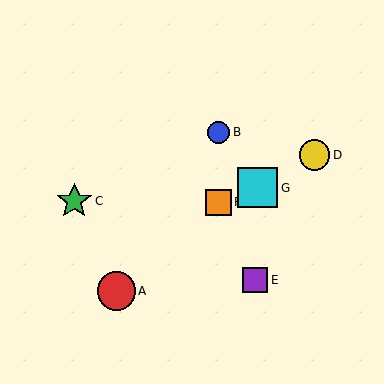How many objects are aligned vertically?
2 objects (B, F) are aligned vertically.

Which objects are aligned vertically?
Objects B, F are aligned vertically.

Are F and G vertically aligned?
No, F is at x≈219 and G is at x≈257.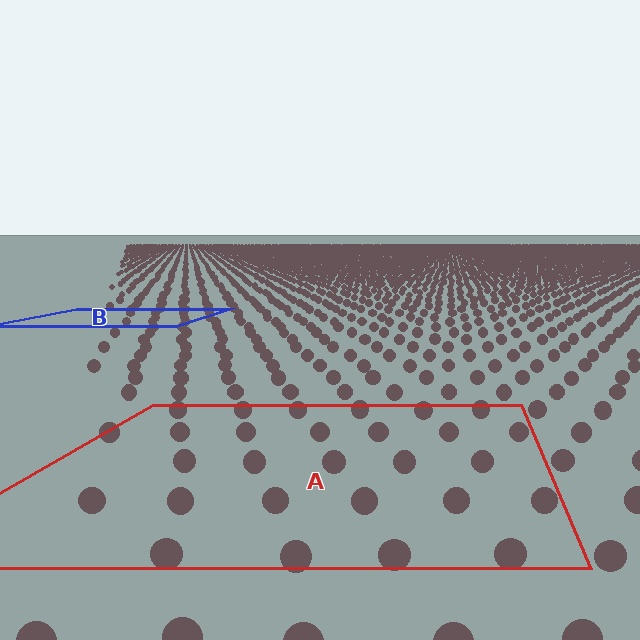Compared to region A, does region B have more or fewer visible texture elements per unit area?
Region B has more texture elements per unit area — they are packed more densely because it is farther away.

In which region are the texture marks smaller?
The texture marks are smaller in region B, because it is farther away.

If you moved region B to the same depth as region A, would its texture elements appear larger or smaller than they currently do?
They would appear larger. At a closer depth, the same texture elements are projected at a bigger on-screen size.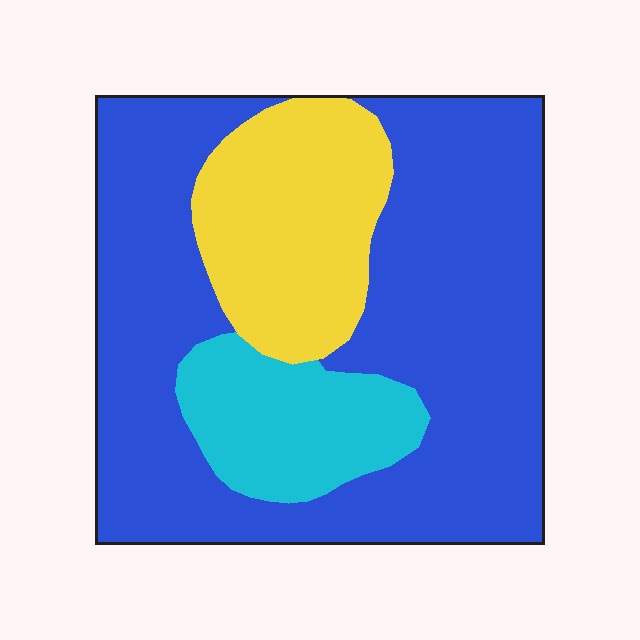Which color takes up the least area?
Cyan, at roughly 15%.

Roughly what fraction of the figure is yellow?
Yellow takes up between a sixth and a third of the figure.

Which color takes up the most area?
Blue, at roughly 65%.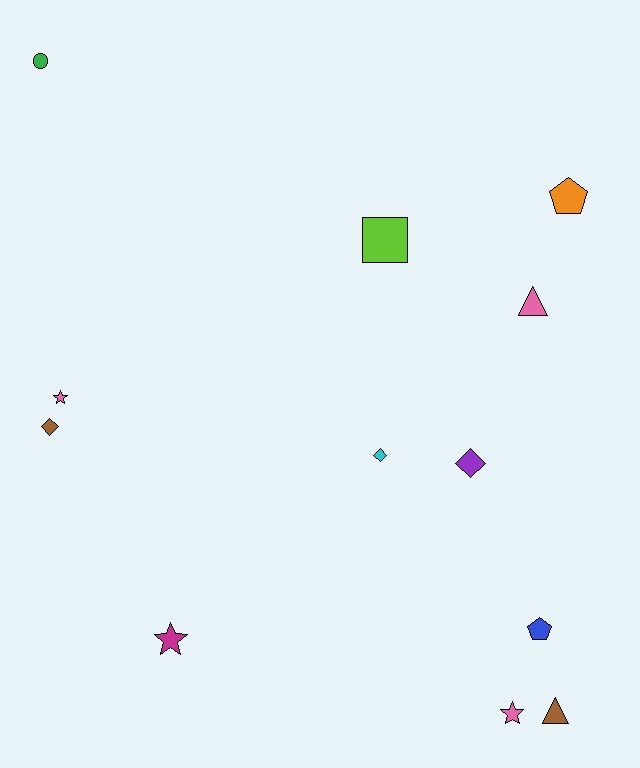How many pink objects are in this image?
There are 3 pink objects.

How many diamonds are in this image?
There are 3 diamonds.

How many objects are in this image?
There are 12 objects.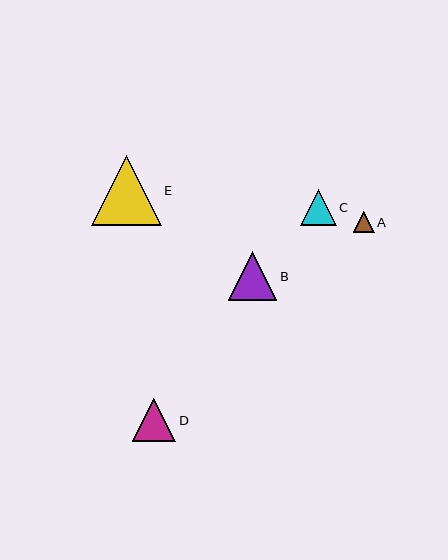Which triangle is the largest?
Triangle E is the largest with a size of approximately 69 pixels.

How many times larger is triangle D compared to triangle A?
Triangle D is approximately 2.0 times the size of triangle A.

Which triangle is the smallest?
Triangle A is the smallest with a size of approximately 21 pixels.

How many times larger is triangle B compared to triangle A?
Triangle B is approximately 2.3 times the size of triangle A.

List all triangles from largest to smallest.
From largest to smallest: E, B, D, C, A.